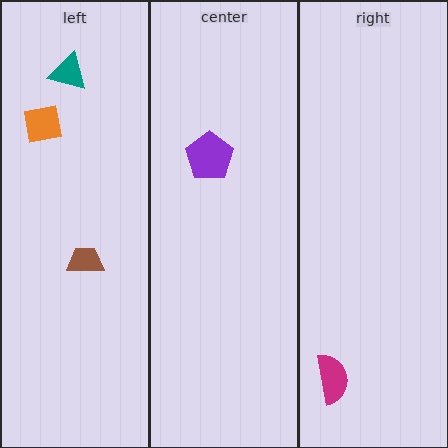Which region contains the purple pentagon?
The center region.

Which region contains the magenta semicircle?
The right region.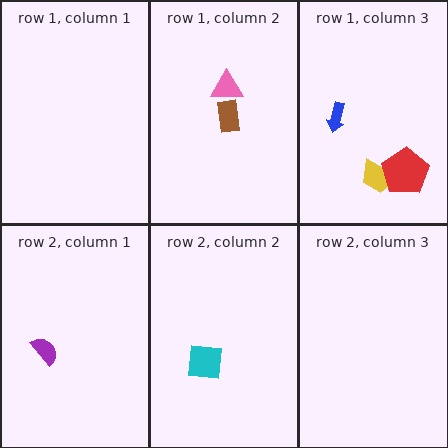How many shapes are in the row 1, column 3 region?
3.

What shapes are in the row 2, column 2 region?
The cyan square.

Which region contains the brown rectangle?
The row 1, column 2 region.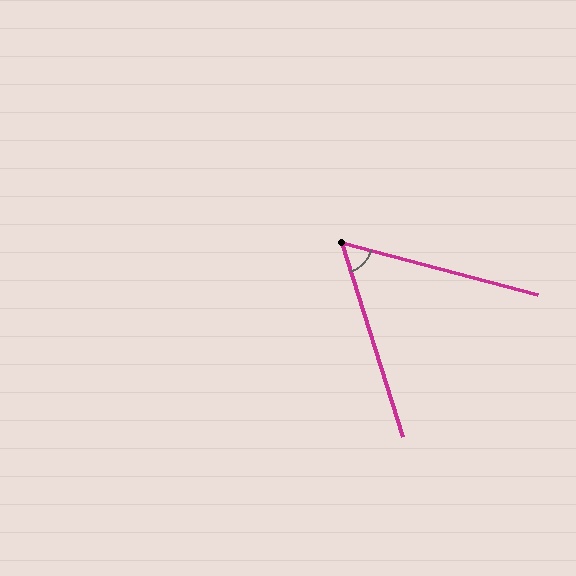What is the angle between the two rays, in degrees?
Approximately 58 degrees.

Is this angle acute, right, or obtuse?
It is acute.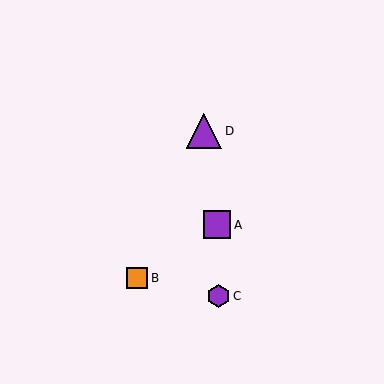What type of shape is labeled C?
Shape C is a purple hexagon.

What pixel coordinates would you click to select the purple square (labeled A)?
Click at (217, 225) to select the purple square A.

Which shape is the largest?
The purple triangle (labeled D) is the largest.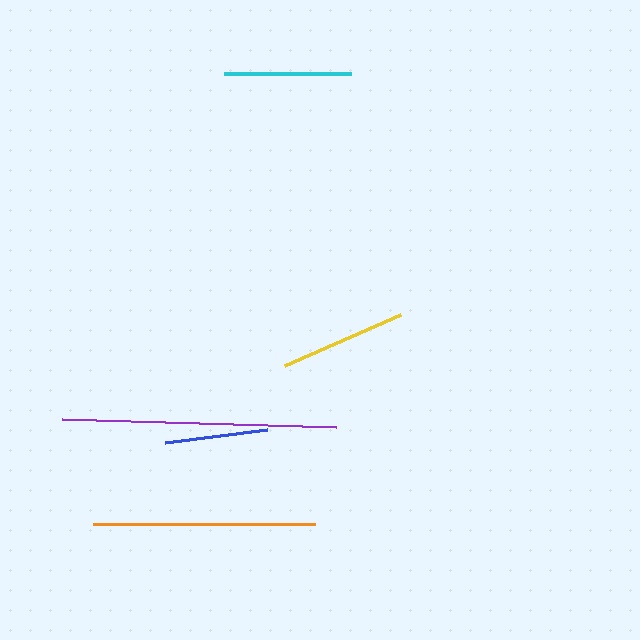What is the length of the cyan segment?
The cyan segment is approximately 128 pixels long.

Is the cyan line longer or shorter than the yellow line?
The cyan line is longer than the yellow line.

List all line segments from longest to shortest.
From longest to shortest: purple, orange, cyan, yellow, blue.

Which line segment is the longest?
The purple line is the longest at approximately 274 pixels.